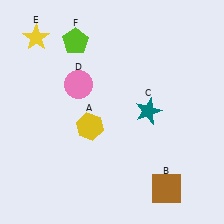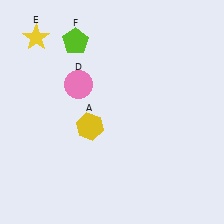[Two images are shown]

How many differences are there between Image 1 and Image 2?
There are 2 differences between the two images.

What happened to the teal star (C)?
The teal star (C) was removed in Image 2. It was in the top-right area of Image 1.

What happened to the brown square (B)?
The brown square (B) was removed in Image 2. It was in the bottom-right area of Image 1.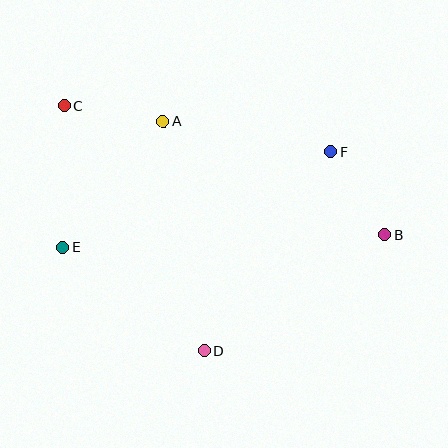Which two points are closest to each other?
Points B and F are closest to each other.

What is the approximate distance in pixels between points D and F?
The distance between D and F is approximately 235 pixels.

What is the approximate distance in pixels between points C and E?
The distance between C and E is approximately 141 pixels.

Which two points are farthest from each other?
Points B and C are farthest from each other.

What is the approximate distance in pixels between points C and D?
The distance between C and D is approximately 282 pixels.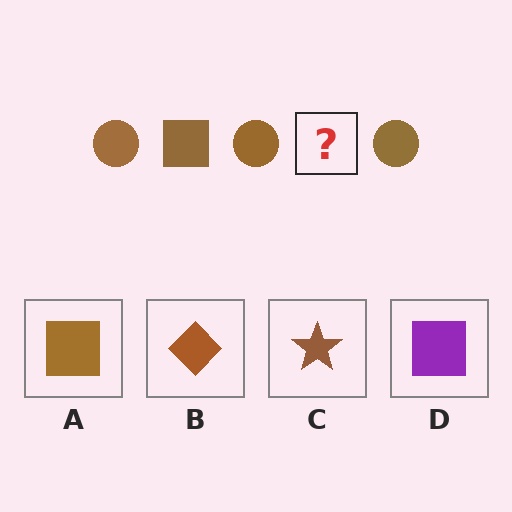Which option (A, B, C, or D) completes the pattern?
A.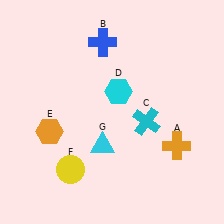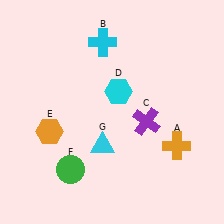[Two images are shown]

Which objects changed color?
B changed from blue to cyan. C changed from cyan to purple. F changed from yellow to green.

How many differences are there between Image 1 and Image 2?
There are 3 differences between the two images.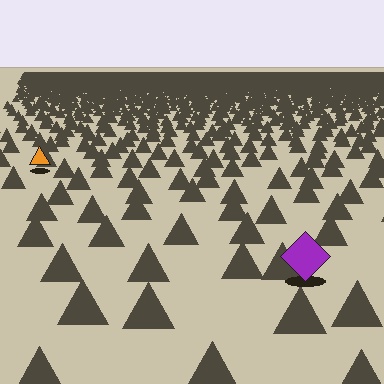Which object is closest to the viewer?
The purple diamond is closest. The texture marks near it are larger and more spread out.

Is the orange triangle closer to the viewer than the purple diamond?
No. The purple diamond is closer — you can tell from the texture gradient: the ground texture is coarser near it.